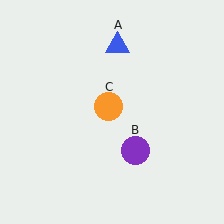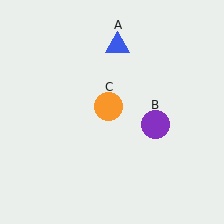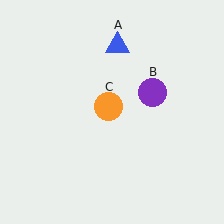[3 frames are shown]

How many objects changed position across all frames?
1 object changed position: purple circle (object B).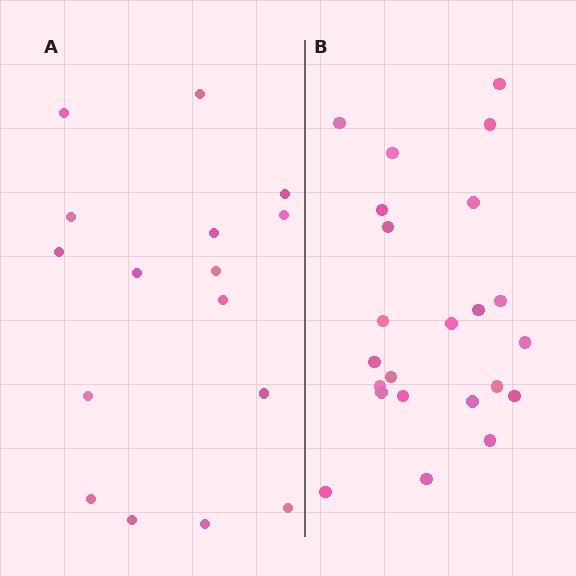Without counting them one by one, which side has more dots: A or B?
Region B (the right region) has more dots.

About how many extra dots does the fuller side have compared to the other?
Region B has roughly 8 or so more dots than region A.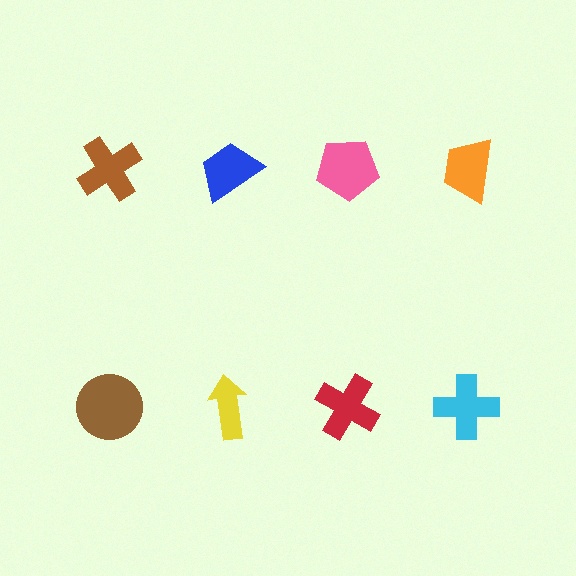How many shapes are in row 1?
4 shapes.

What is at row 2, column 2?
A yellow arrow.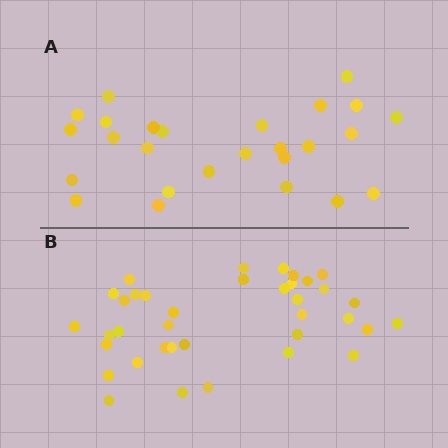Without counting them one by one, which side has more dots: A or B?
Region B (the bottom region) has more dots.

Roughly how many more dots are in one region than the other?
Region B has roughly 12 or so more dots than region A.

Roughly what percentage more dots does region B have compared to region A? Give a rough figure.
About 40% more.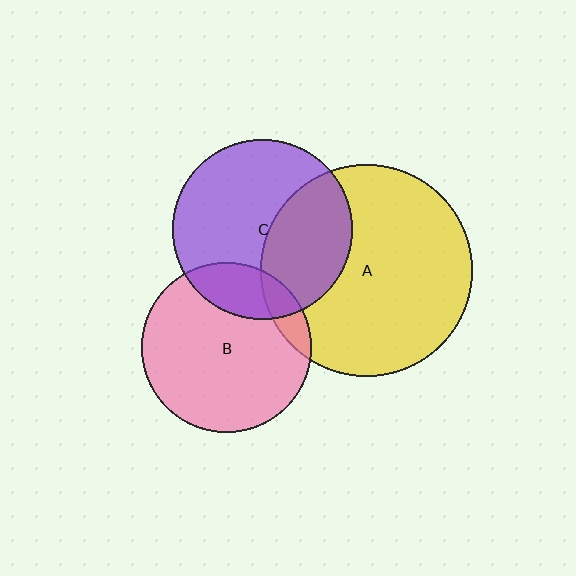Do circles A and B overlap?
Yes.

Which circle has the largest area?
Circle A (yellow).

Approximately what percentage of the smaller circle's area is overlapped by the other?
Approximately 10%.